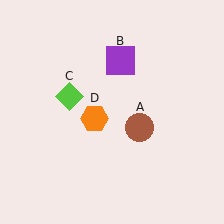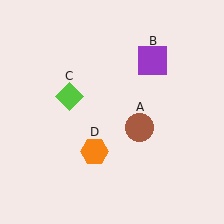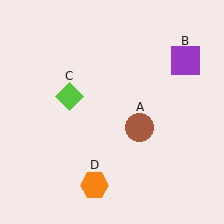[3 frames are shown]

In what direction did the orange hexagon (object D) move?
The orange hexagon (object D) moved down.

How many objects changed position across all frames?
2 objects changed position: purple square (object B), orange hexagon (object D).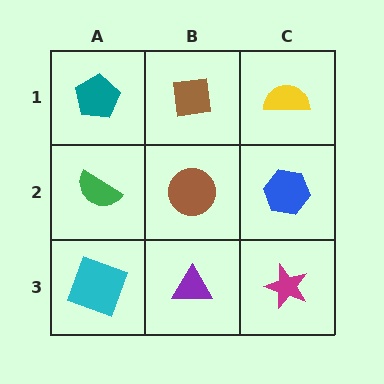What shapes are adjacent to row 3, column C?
A blue hexagon (row 2, column C), a purple triangle (row 3, column B).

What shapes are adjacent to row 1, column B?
A brown circle (row 2, column B), a teal pentagon (row 1, column A), a yellow semicircle (row 1, column C).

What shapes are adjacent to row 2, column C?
A yellow semicircle (row 1, column C), a magenta star (row 3, column C), a brown circle (row 2, column B).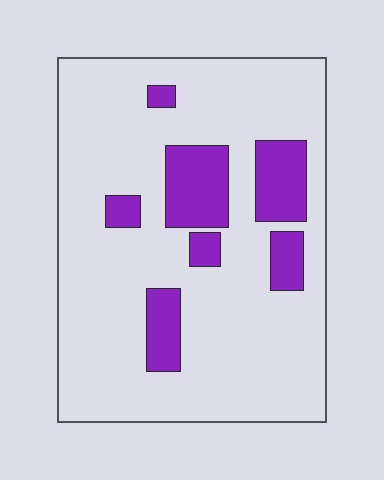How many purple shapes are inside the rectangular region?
7.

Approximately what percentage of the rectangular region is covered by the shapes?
Approximately 20%.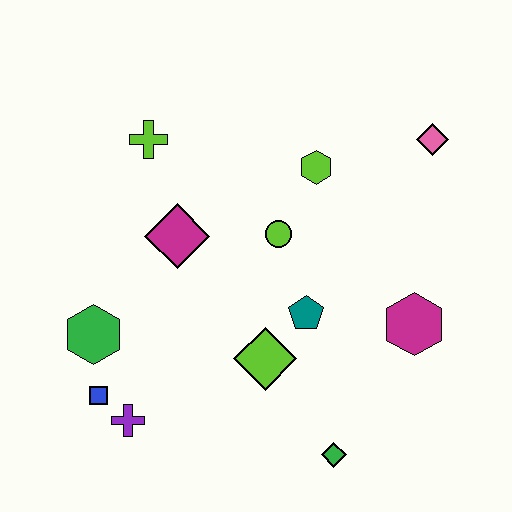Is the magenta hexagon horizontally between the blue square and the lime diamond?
No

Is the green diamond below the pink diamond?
Yes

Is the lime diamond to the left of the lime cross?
No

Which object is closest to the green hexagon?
The blue square is closest to the green hexagon.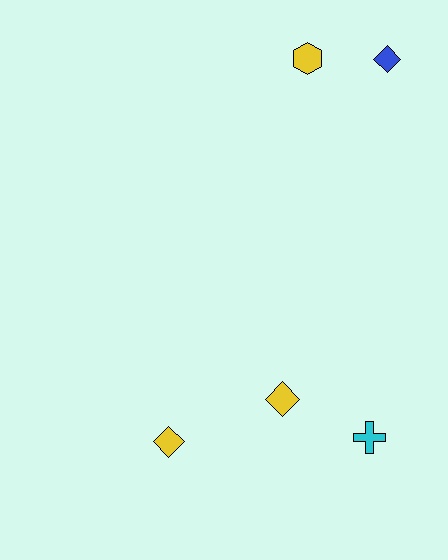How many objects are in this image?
There are 5 objects.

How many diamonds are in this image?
There are 3 diamonds.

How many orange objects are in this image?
There are no orange objects.